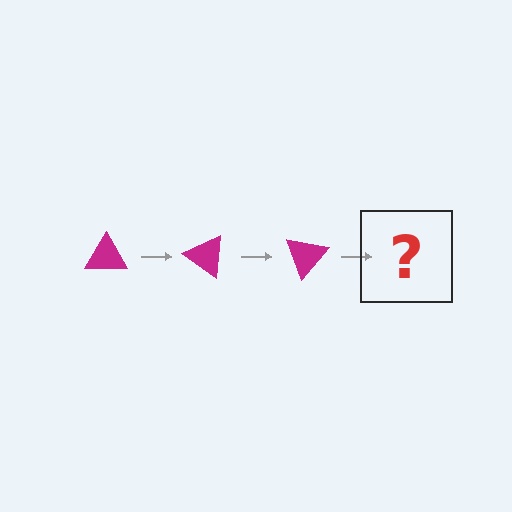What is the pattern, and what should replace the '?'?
The pattern is that the triangle rotates 35 degrees each step. The '?' should be a magenta triangle rotated 105 degrees.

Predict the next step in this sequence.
The next step is a magenta triangle rotated 105 degrees.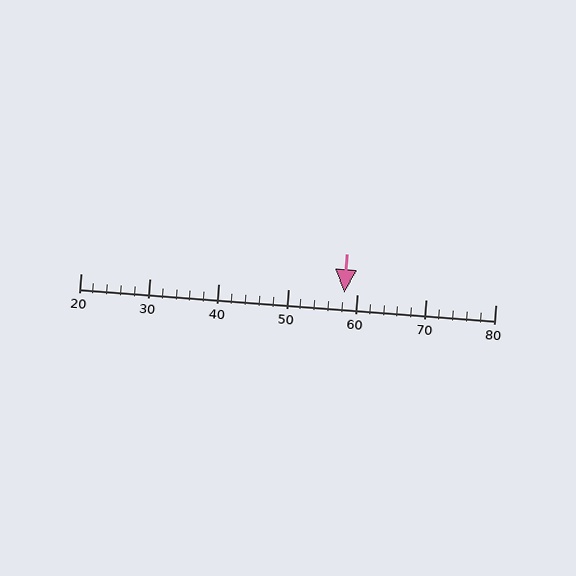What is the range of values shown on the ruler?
The ruler shows values from 20 to 80.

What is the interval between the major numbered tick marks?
The major tick marks are spaced 10 units apart.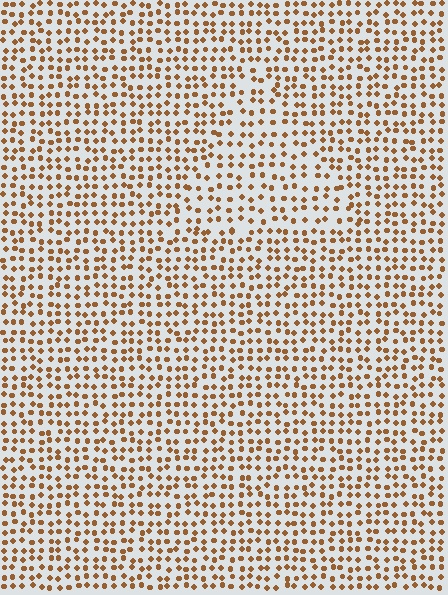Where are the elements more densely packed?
The elements are more densely packed outside the triangle boundary.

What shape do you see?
I see a triangle.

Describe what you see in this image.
The image contains small brown elements arranged at two different densities. A triangle-shaped region is visible where the elements are less densely packed than the surrounding area.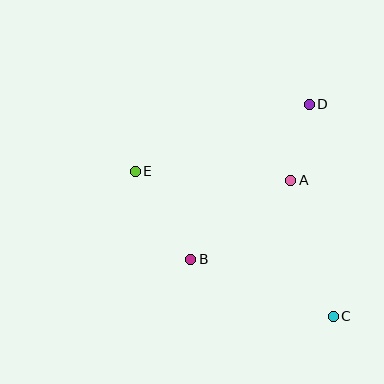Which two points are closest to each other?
Points A and D are closest to each other.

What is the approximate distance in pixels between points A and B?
The distance between A and B is approximately 127 pixels.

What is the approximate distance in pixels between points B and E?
The distance between B and E is approximately 104 pixels.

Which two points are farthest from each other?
Points C and E are farthest from each other.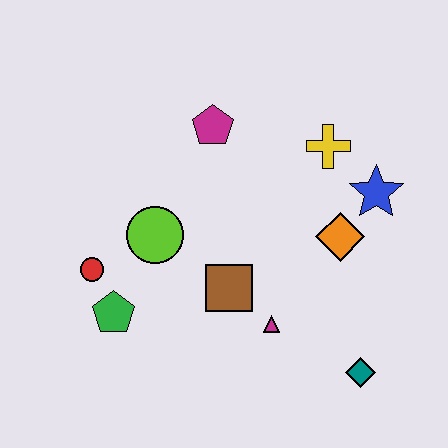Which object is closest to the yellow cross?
The blue star is closest to the yellow cross.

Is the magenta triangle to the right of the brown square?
Yes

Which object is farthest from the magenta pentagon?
The teal diamond is farthest from the magenta pentagon.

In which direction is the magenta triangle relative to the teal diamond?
The magenta triangle is to the left of the teal diamond.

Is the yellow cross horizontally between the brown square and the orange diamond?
Yes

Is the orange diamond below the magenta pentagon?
Yes